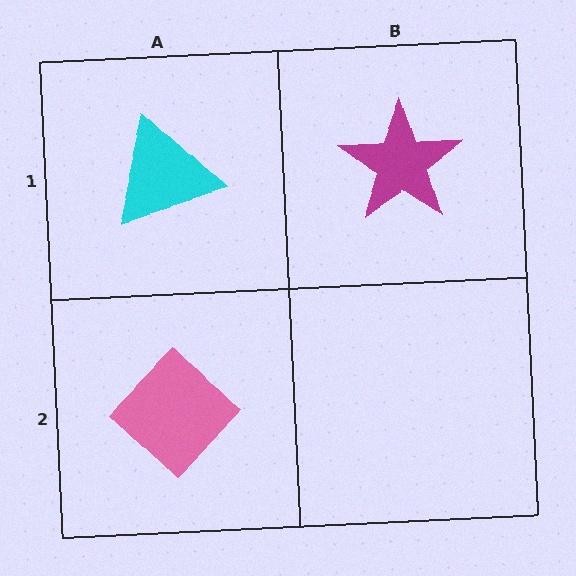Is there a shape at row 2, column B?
No, that cell is empty.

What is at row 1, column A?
A cyan triangle.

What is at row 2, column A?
A pink diamond.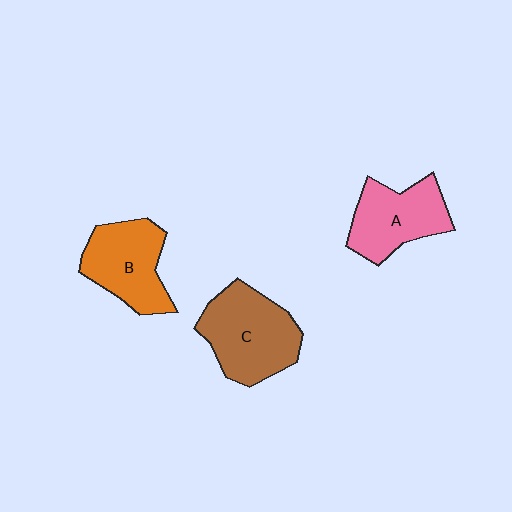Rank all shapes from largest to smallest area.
From largest to smallest: C (brown), B (orange), A (pink).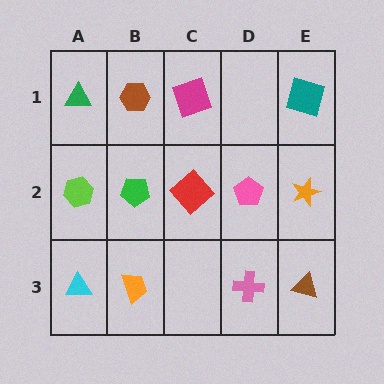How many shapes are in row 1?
4 shapes.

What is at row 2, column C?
A red diamond.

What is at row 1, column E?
A teal square.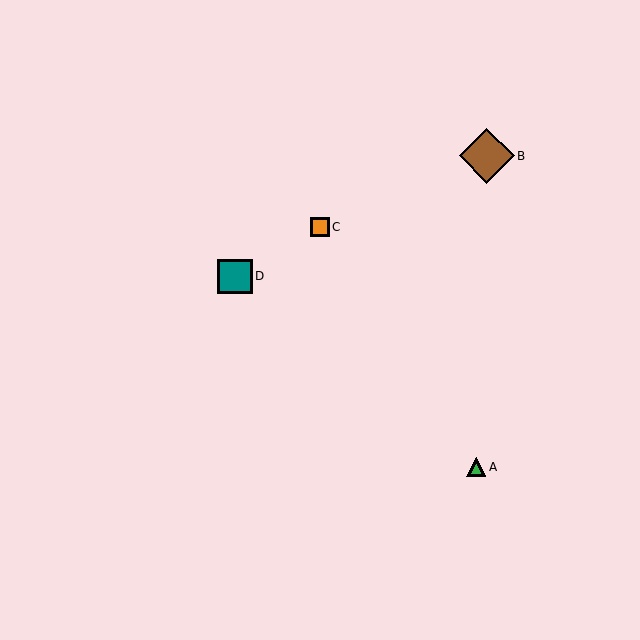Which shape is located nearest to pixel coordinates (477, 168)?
The brown diamond (labeled B) at (487, 156) is nearest to that location.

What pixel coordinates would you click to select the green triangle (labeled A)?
Click at (476, 467) to select the green triangle A.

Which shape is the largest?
The brown diamond (labeled B) is the largest.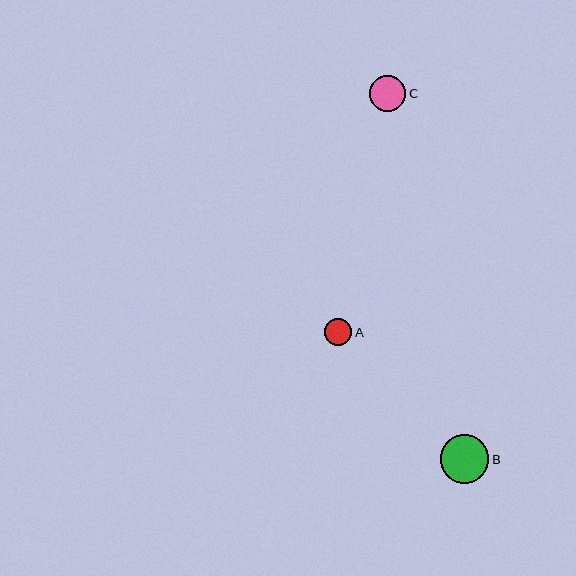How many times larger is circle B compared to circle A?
Circle B is approximately 1.8 times the size of circle A.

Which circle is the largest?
Circle B is the largest with a size of approximately 48 pixels.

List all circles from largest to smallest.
From largest to smallest: B, C, A.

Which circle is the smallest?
Circle A is the smallest with a size of approximately 27 pixels.